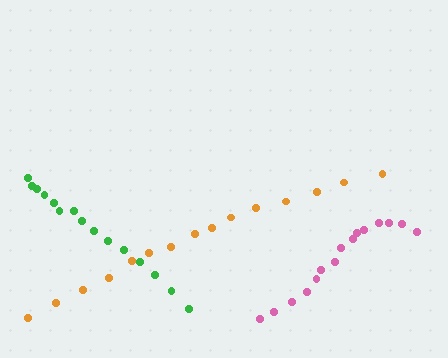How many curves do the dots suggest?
There are 3 distinct paths.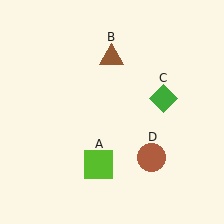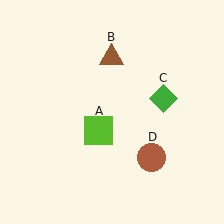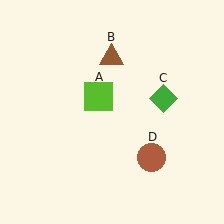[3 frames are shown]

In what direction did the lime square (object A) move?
The lime square (object A) moved up.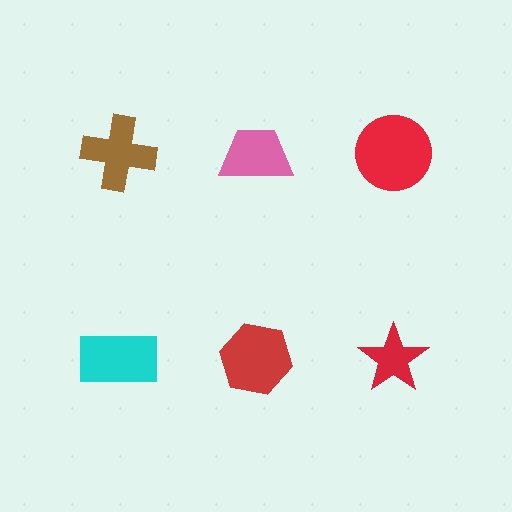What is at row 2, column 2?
A red hexagon.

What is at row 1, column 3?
A red circle.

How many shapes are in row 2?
3 shapes.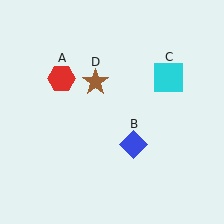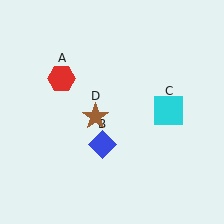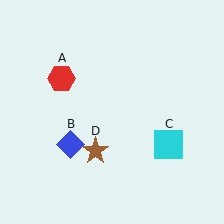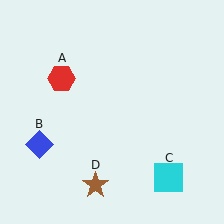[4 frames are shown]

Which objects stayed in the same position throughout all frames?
Red hexagon (object A) remained stationary.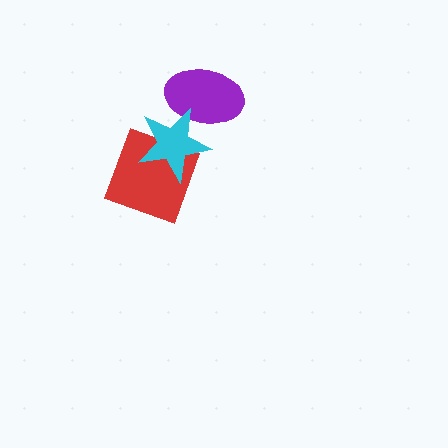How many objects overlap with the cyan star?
2 objects overlap with the cyan star.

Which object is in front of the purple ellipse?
The cyan star is in front of the purple ellipse.